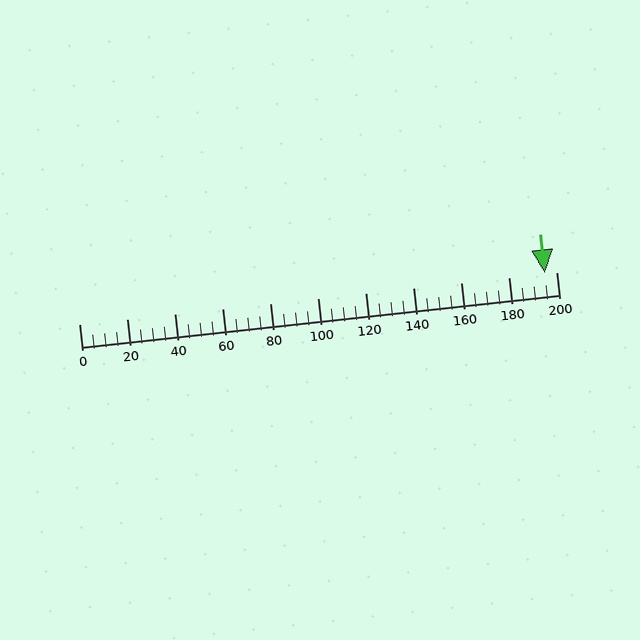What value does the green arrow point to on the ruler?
The green arrow points to approximately 195.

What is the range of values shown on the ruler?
The ruler shows values from 0 to 200.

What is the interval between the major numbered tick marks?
The major tick marks are spaced 20 units apart.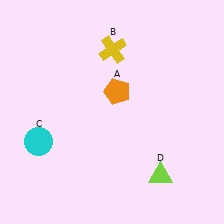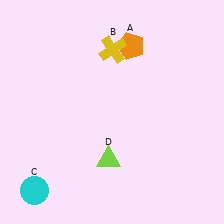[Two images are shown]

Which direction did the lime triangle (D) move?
The lime triangle (D) moved left.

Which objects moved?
The objects that moved are: the orange pentagon (A), the cyan circle (C), the lime triangle (D).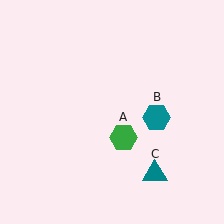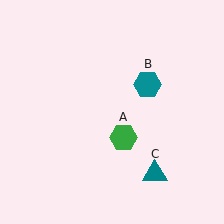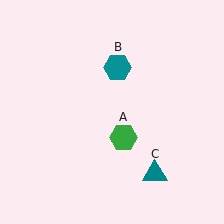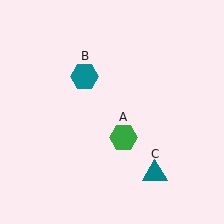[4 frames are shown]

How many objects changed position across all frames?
1 object changed position: teal hexagon (object B).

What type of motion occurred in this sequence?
The teal hexagon (object B) rotated counterclockwise around the center of the scene.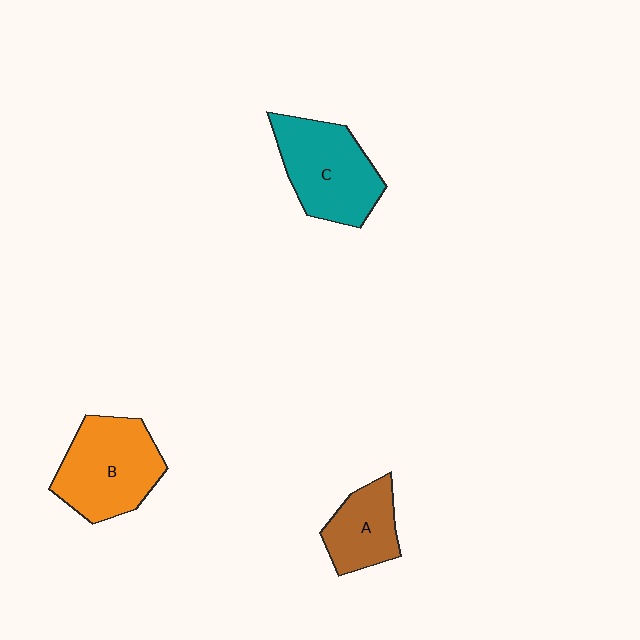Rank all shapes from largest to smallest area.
From largest to smallest: B (orange), C (teal), A (brown).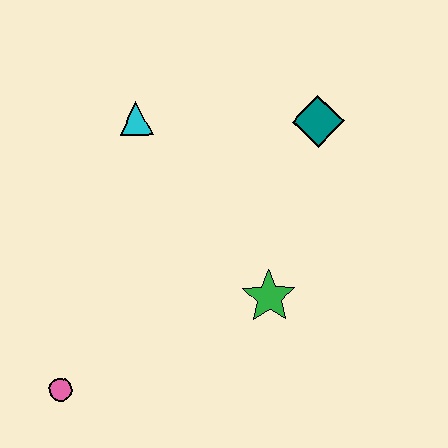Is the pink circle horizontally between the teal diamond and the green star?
No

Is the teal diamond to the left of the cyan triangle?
No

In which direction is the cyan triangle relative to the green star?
The cyan triangle is above the green star.